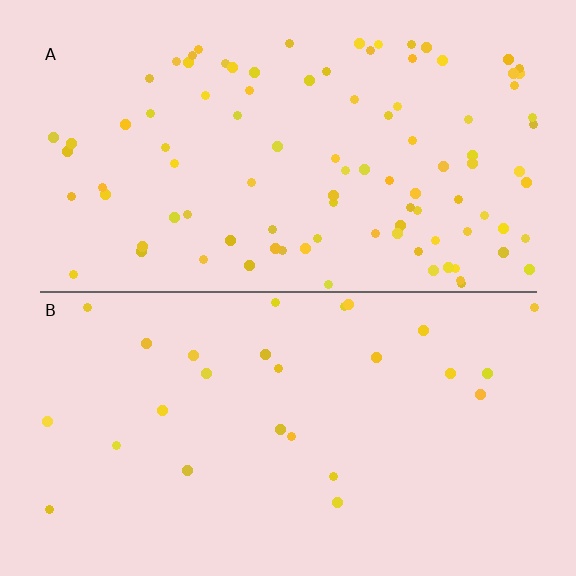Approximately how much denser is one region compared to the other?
Approximately 3.7× — region A over region B.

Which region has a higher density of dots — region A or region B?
A (the top).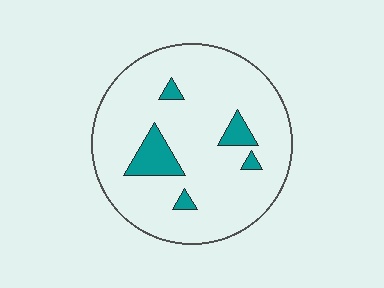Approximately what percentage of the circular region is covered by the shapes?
Approximately 10%.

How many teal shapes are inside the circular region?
5.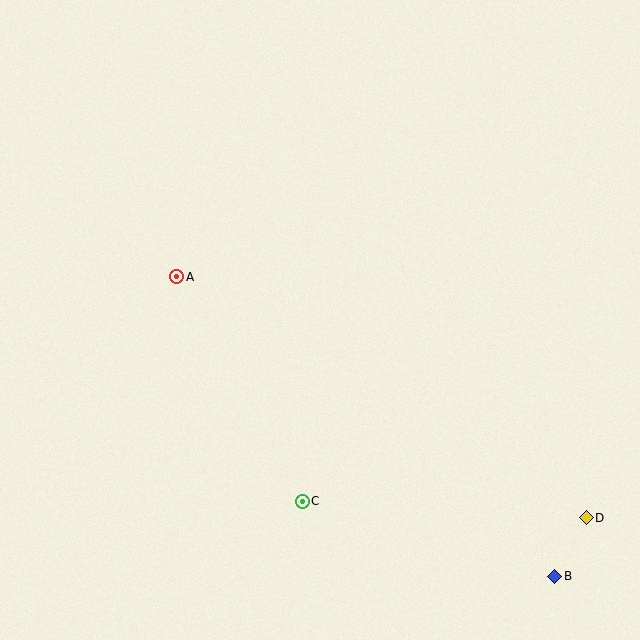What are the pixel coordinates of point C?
Point C is at (302, 501).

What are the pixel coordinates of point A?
Point A is at (177, 277).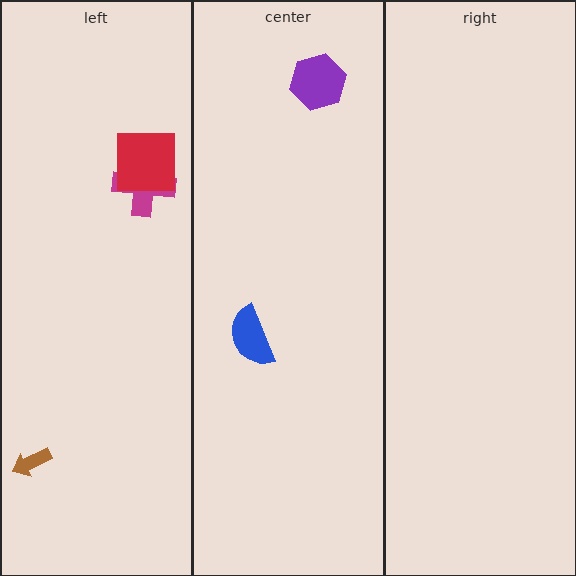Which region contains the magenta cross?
The left region.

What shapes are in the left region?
The magenta cross, the brown arrow, the red square.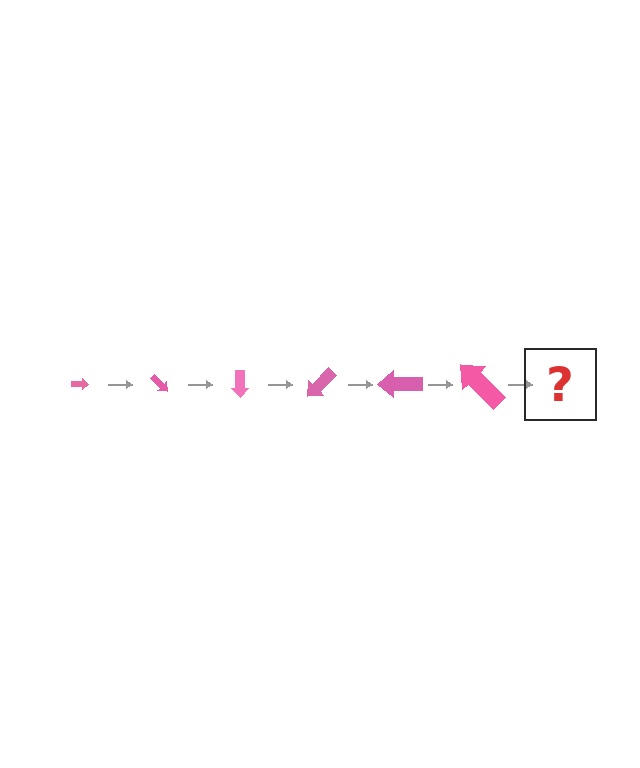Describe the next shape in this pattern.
It should be an arrow, larger than the previous one and rotated 270 degrees from the start.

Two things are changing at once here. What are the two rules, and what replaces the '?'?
The two rules are that the arrow grows larger each step and it rotates 45 degrees each step. The '?' should be an arrow, larger than the previous one and rotated 270 degrees from the start.